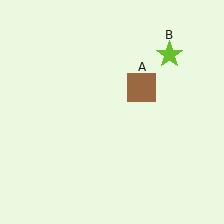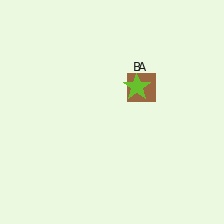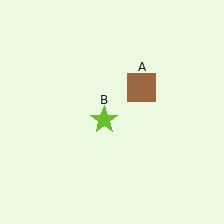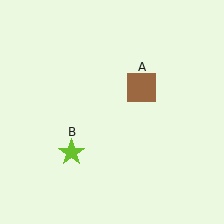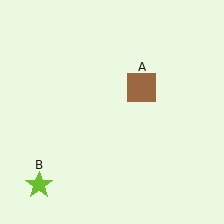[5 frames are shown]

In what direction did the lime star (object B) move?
The lime star (object B) moved down and to the left.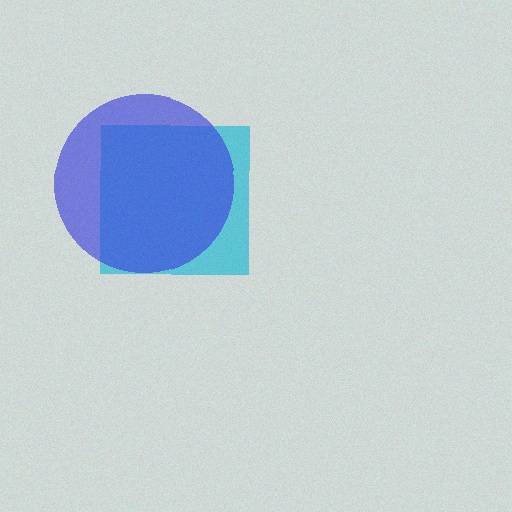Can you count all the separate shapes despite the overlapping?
Yes, there are 2 separate shapes.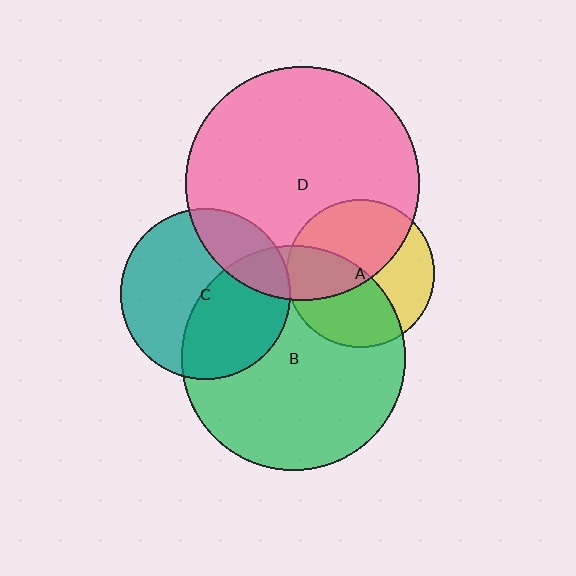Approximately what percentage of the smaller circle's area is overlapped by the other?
Approximately 15%.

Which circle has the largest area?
Circle D (pink).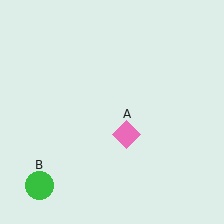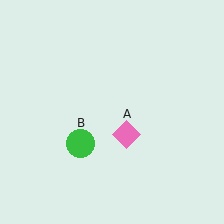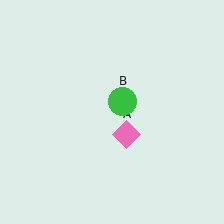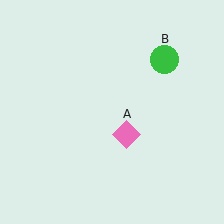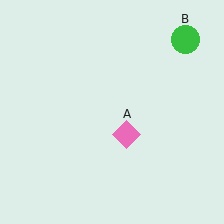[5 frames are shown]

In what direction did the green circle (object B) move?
The green circle (object B) moved up and to the right.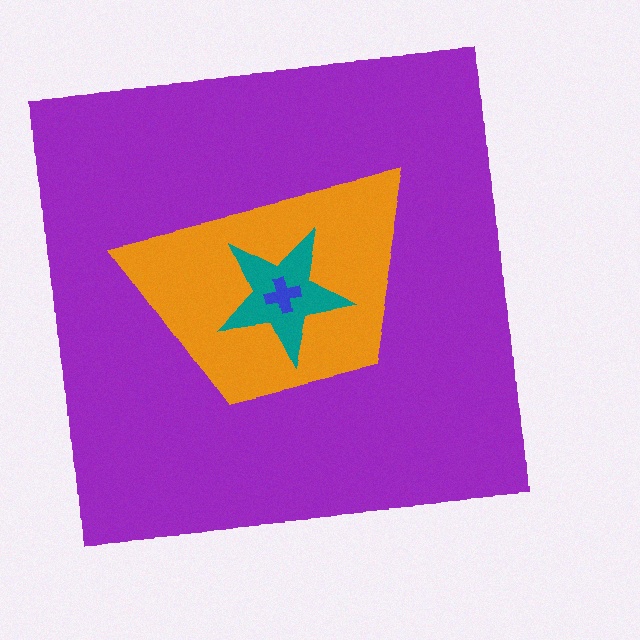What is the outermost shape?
The purple square.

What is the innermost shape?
The blue cross.